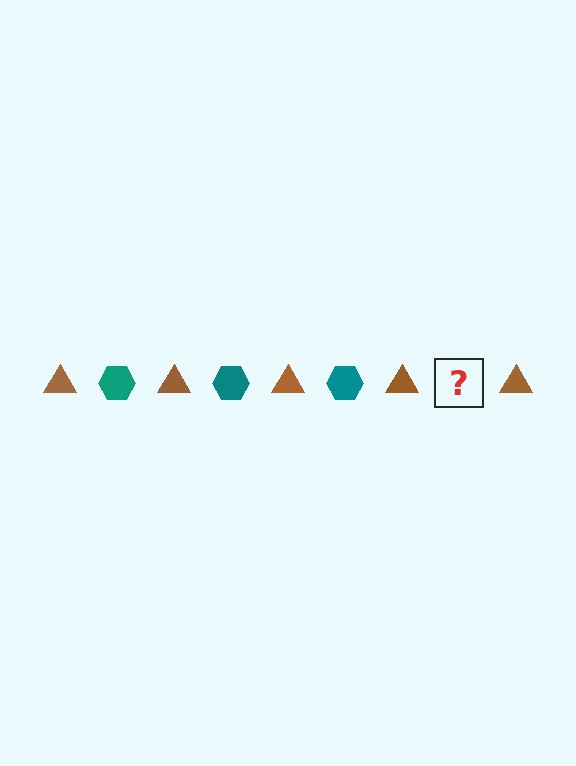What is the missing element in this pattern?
The missing element is a teal hexagon.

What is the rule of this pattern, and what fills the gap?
The rule is that the pattern alternates between brown triangle and teal hexagon. The gap should be filled with a teal hexagon.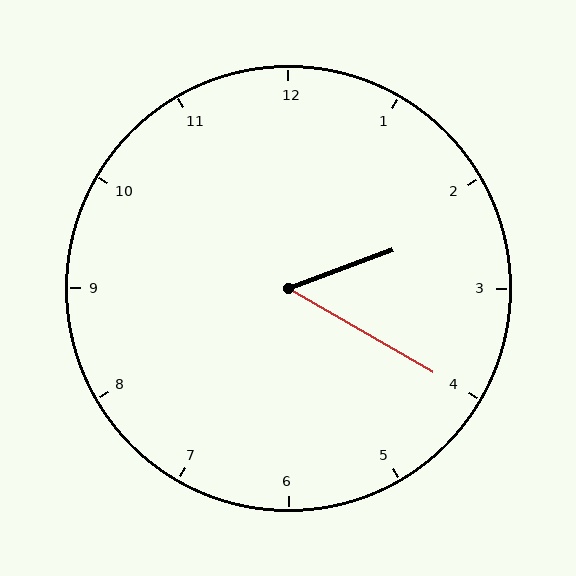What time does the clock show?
2:20.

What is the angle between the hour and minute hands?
Approximately 50 degrees.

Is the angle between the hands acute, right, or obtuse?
It is acute.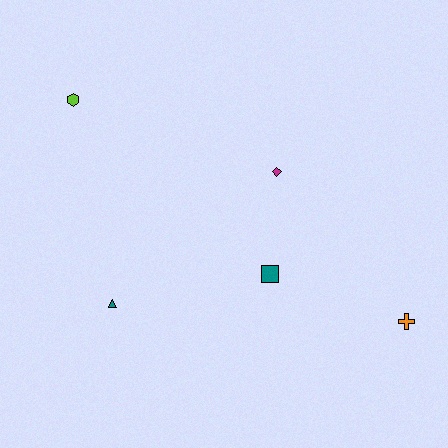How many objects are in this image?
There are 5 objects.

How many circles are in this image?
There are no circles.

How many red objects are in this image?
There are no red objects.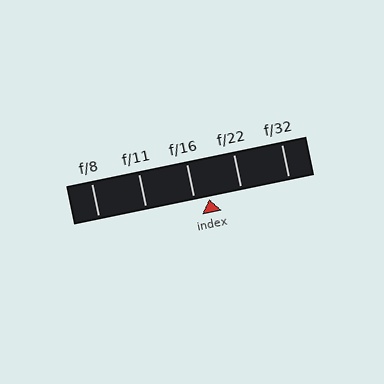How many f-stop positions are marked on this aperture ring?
There are 5 f-stop positions marked.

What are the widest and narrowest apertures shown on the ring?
The widest aperture shown is f/8 and the narrowest is f/32.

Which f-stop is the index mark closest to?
The index mark is closest to f/16.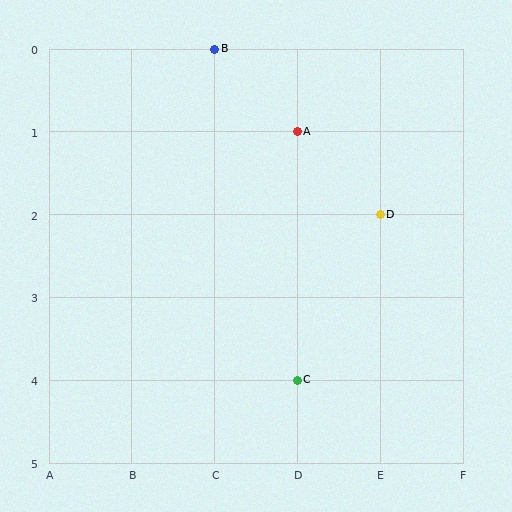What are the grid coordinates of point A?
Point A is at grid coordinates (D, 1).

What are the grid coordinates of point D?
Point D is at grid coordinates (E, 2).